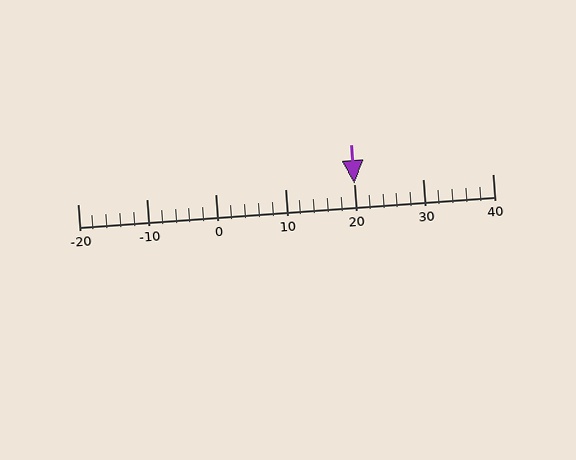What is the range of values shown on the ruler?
The ruler shows values from -20 to 40.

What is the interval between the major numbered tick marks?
The major tick marks are spaced 10 units apart.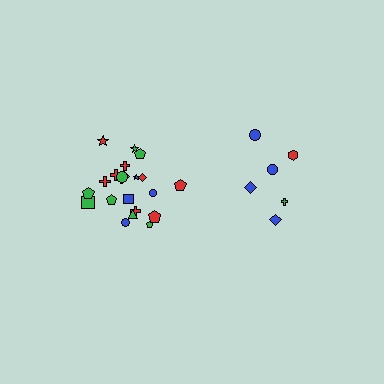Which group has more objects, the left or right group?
The left group.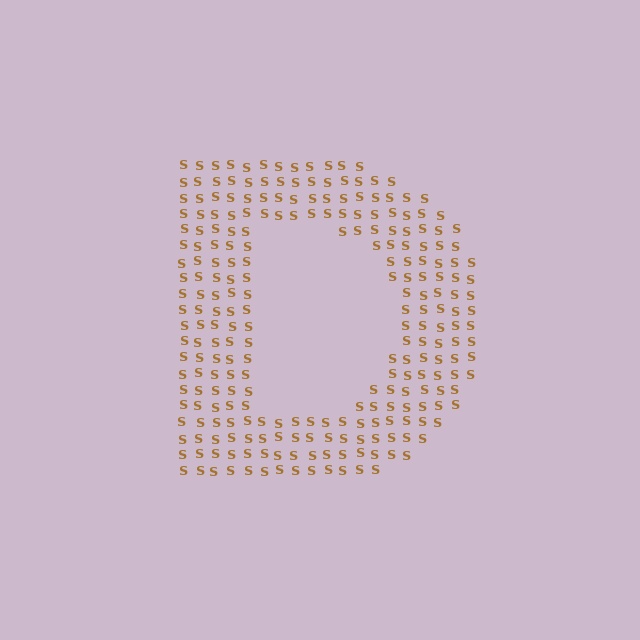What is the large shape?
The large shape is the letter D.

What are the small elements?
The small elements are letter S's.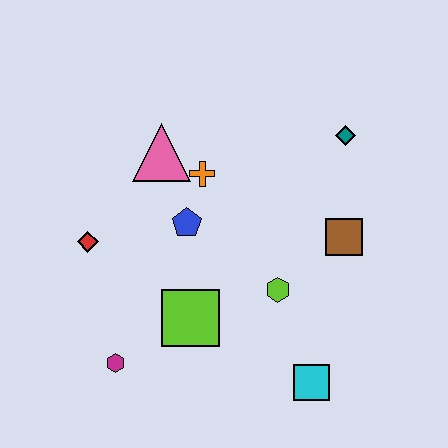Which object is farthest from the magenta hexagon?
The teal diamond is farthest from the magenta hexagon.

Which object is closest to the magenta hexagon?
The lime square is closest to the magenta hexagon.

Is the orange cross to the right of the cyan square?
No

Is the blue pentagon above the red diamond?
Yes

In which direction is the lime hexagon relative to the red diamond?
The lime hexagon is to the right of the red diamond.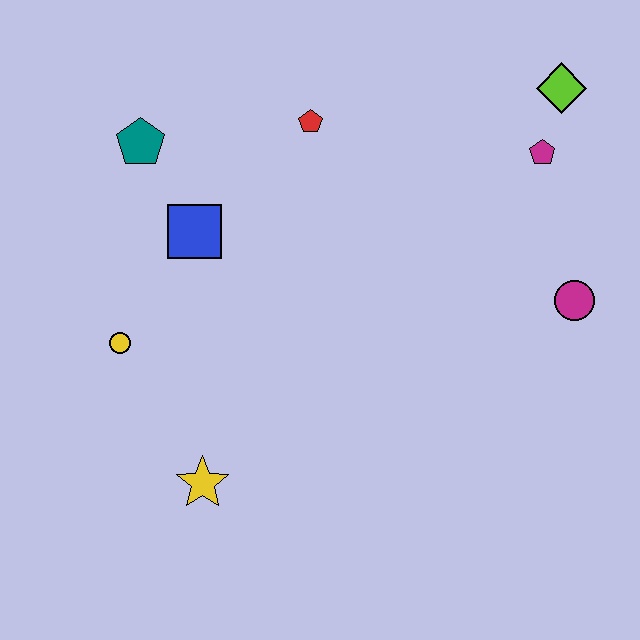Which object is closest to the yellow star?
The yellow circle is closest to the yellow star.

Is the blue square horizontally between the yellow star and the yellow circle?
Yes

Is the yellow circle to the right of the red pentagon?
No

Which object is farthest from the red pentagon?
The yellow star is farthest from the red pentagon.